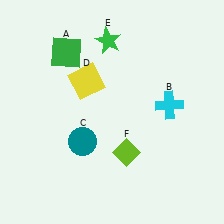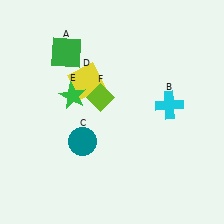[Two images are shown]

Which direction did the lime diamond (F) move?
The lime diamond (F) moved up.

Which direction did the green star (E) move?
The green star (E) moved down.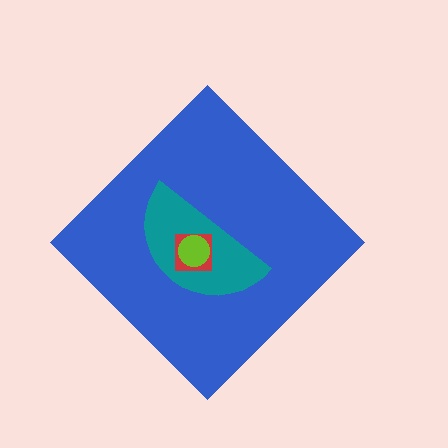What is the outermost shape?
The blue diamond.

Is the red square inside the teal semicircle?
Yes.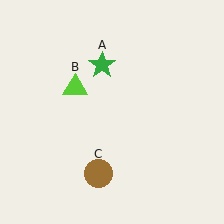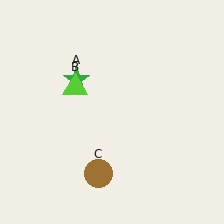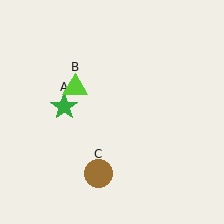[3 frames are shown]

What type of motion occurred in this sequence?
The green star (object A) rotated counterclockwise around the center of the scene.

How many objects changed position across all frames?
1 object changed position: green star (object A).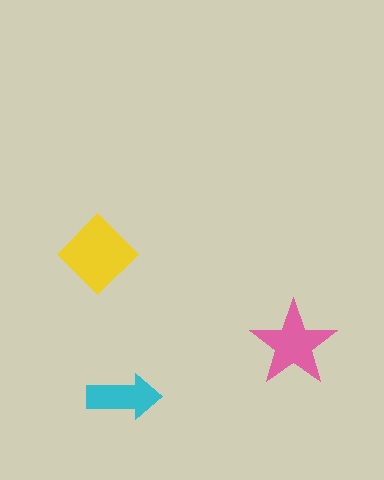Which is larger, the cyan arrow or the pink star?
The pink star.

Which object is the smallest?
The cyan arrow.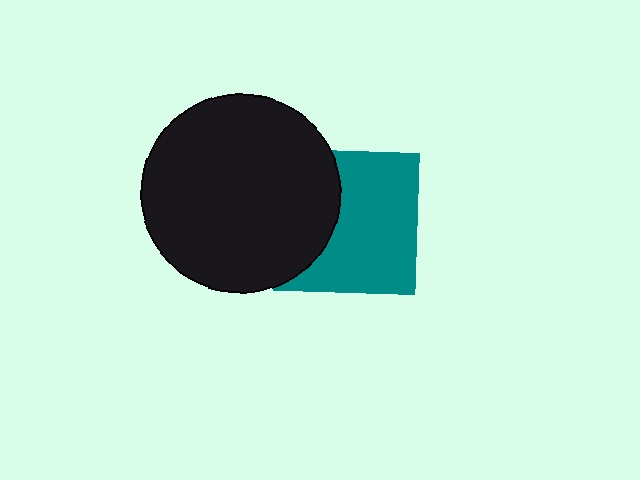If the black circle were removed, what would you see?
You would see the complete teal square.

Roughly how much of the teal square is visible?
About half of it is visible (roughly 64%).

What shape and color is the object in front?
The object in front is a black circle.